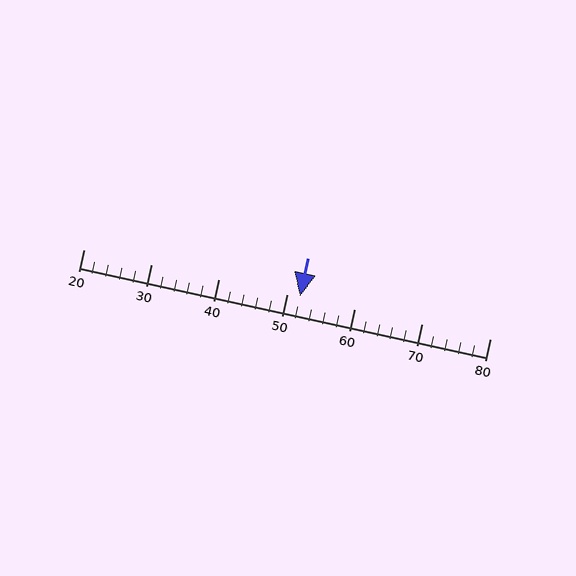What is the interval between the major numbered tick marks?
The major tick marks are spaced 10 units apart.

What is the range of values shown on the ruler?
The ruler shows values from 20 to 80.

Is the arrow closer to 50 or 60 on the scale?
The arrow is closer to 50.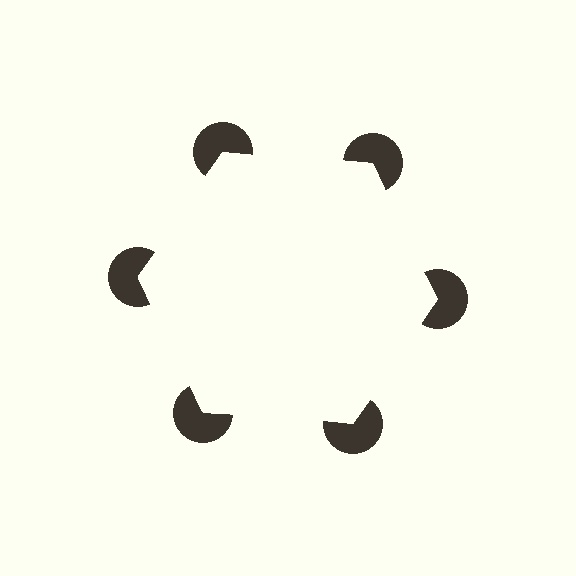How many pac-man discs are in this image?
There are 6 — one at each vertex of the illusory hexagon.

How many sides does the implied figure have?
6 sides.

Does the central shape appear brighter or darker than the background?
It typically appears slightly brighter than the background, even though no actual brightness change is drawn.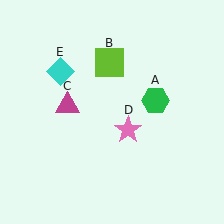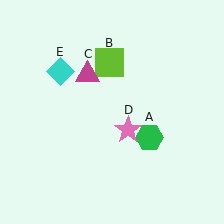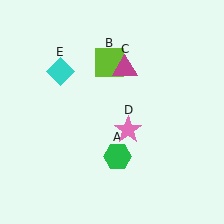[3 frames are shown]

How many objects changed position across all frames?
2 objects changed position: green hexagon (object A), magenta triangle (object C).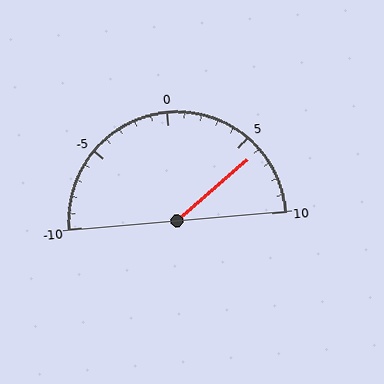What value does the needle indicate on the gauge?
The needle indicates approximately 6.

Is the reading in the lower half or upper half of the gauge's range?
The reading is in the upper half of the range (-10 to 10).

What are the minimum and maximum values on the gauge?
The gauge ranges from -10 to 10.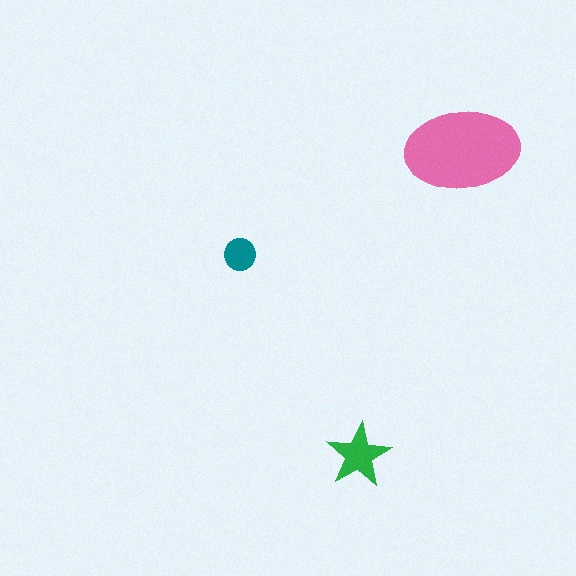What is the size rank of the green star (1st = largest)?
2nd.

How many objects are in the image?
There are 3 objects in the image.